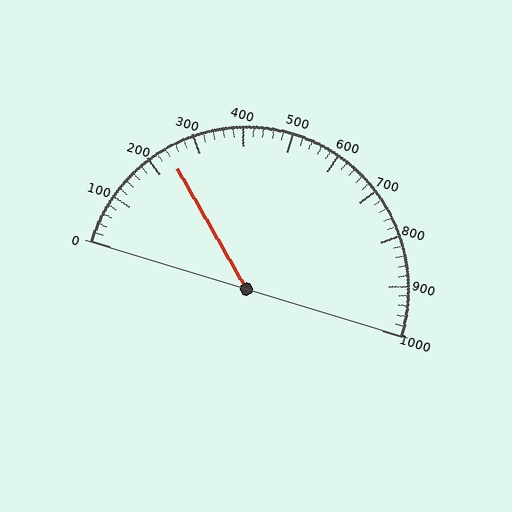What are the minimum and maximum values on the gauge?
The gauge ranges from 0 to 1000.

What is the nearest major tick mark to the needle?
The nearest major tick mark is 200.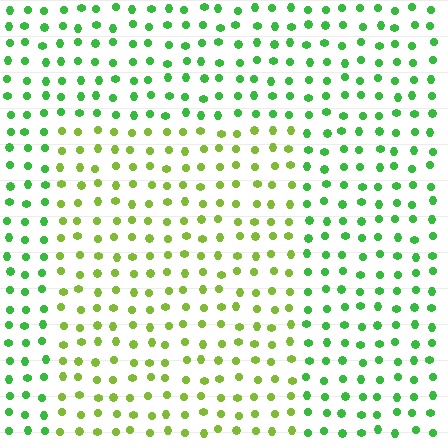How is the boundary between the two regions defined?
The boundary is defined purely by a slight shift in hue (about 37 degrees). Spacing, size, and orientation are identical on both sides.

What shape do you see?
I see a rectangle.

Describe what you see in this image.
The image is filled with small green elements in a uniform arrangement. A rectangle-shaped region is visible where the elements are tinted to a slightly different hue, forming a subtle color boundary.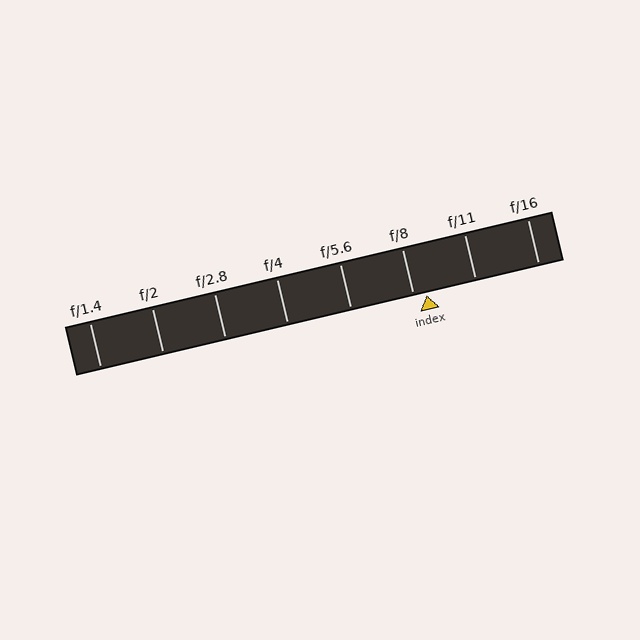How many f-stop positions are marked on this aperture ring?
There are 8 f-stop positions marked.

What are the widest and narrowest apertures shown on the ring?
The widest aperture shown is f/1.4 and the narrowest is f/16.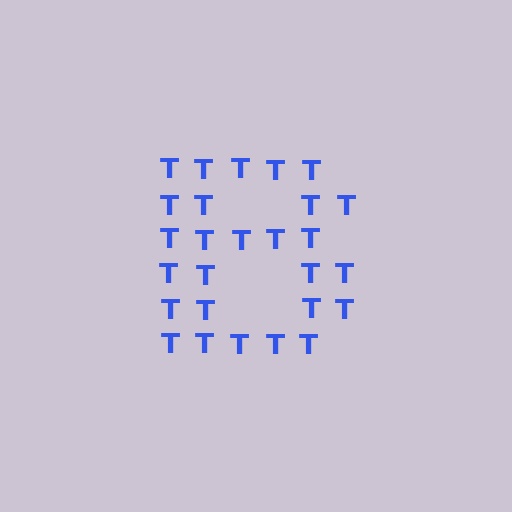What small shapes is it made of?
It is made of small letter T's.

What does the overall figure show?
The overall figure shows the letter B.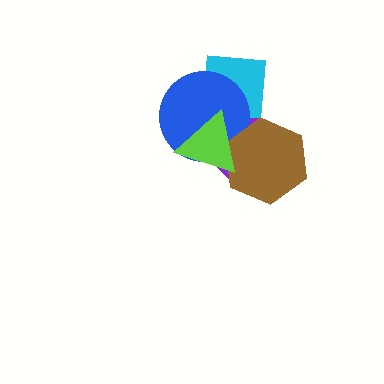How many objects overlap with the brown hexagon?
3 objects overlap with the brown hexagon.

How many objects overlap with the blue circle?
4 objects overlap with the blue circle.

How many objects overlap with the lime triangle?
4 objects overlap with the lime triangle.